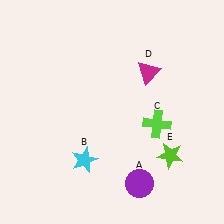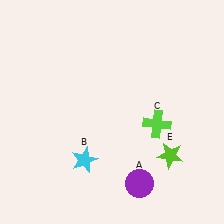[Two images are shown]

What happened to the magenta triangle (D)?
The magenta triangle (D) was removed in Image 2. It was in the top-right area of Image 1.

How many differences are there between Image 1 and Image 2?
There is 1 difference between the two images.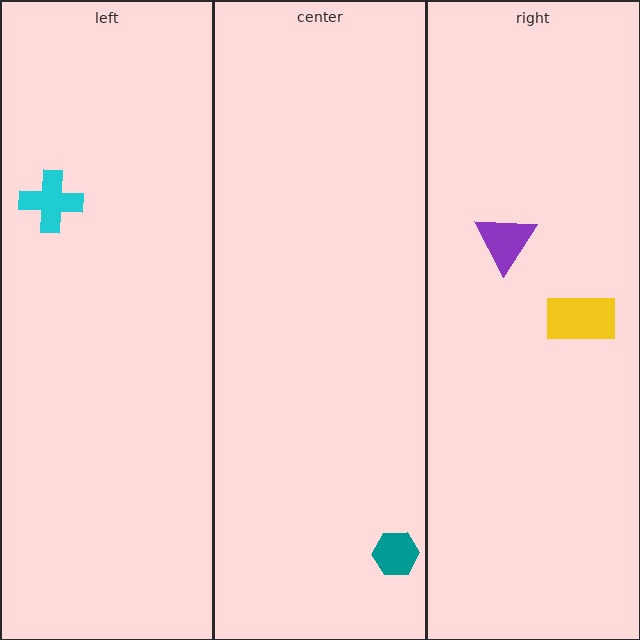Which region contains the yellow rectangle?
The right region.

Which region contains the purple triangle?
The right region.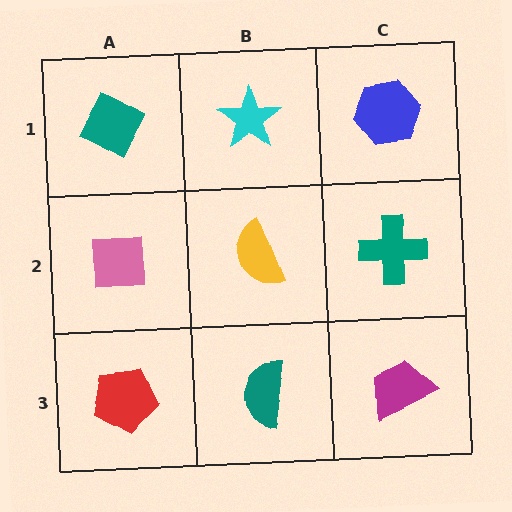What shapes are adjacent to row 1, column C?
A teal cross (row 2, column C), a cyan star (row 1, column B).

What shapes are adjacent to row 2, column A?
A teal diamond (row 1, column A), a red pentagon (row 3, column A), a yellow semicircle (row 2, column B).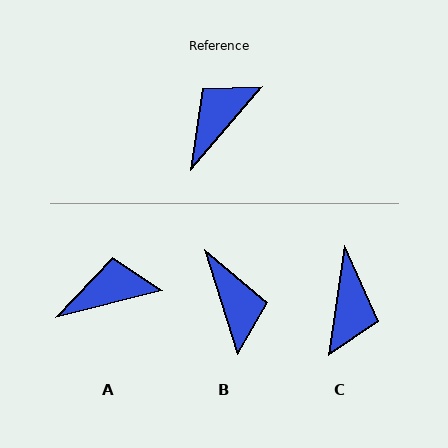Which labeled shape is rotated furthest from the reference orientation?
C, about 148 degrees away.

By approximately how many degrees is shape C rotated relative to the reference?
Approximately 148 degrees clockwise.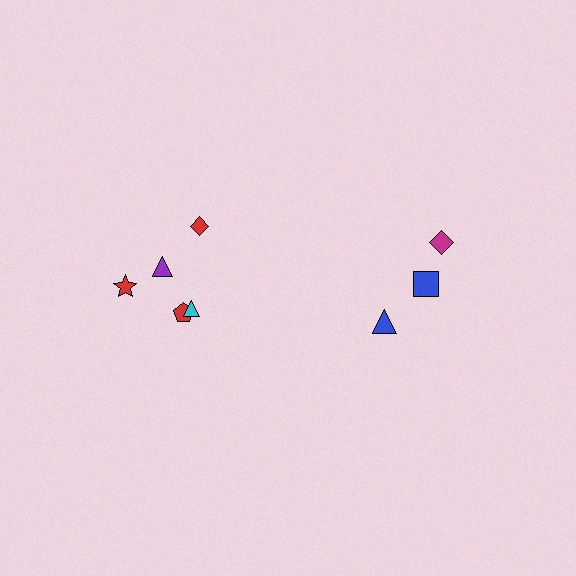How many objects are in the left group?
There are 5 objects.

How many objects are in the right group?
There are 3 objects.